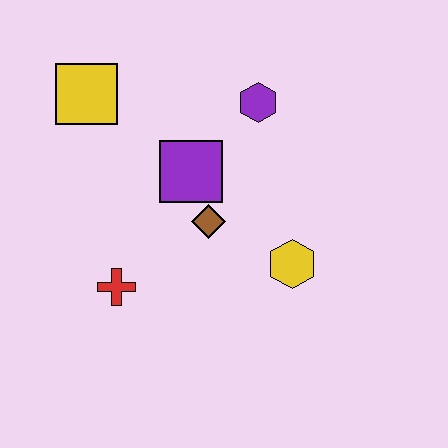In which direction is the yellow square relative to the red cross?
The yellow square is above the red cross.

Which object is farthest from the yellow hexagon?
The yellow square is farthest from the yellow hexagon.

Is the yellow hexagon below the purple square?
Yes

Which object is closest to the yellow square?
The purple square is closest to the yellow square.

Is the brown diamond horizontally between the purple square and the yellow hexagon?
Yes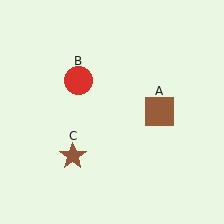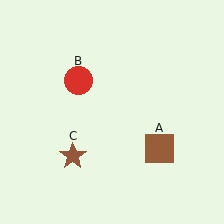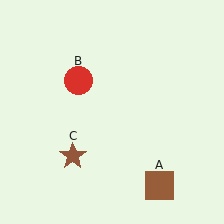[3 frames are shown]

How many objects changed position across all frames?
1 object changed position: brown square (object A).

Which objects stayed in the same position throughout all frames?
Red circle (object B) and brown star (object C) remained stationary.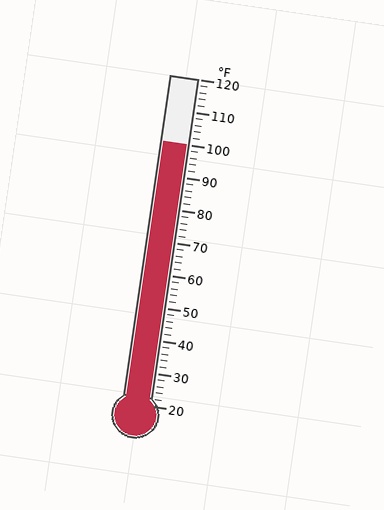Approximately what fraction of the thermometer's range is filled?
The thermometer is filled to approximately 80% of its range.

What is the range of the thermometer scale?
The thermometer scale ranges from 20°F to 120°F.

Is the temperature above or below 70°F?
The temperature is above 70°F.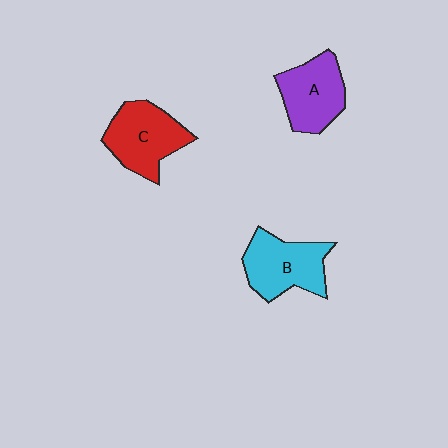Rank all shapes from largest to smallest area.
From largest to smallest: C (red), B (cyan), A (purple).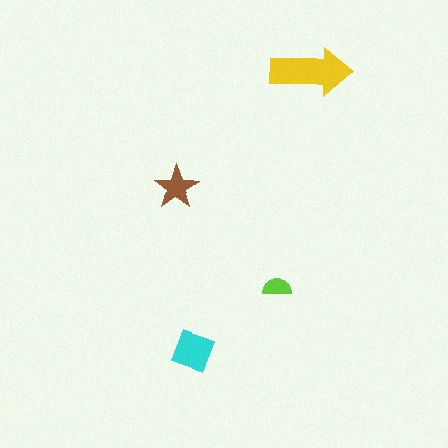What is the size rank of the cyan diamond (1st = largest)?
2nd.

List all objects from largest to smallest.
The yellow arrow, the cyan diamond, the brown star, the lime semicircle.